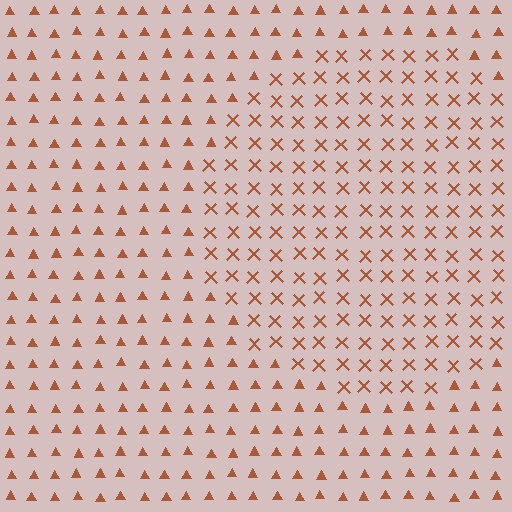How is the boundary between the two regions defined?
The boundary is defined by a change in element shape: X marks inside vs. triangles outside. All elements share the same color and spacing.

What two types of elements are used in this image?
The image uses X marks inside the circle region and triangles outside it.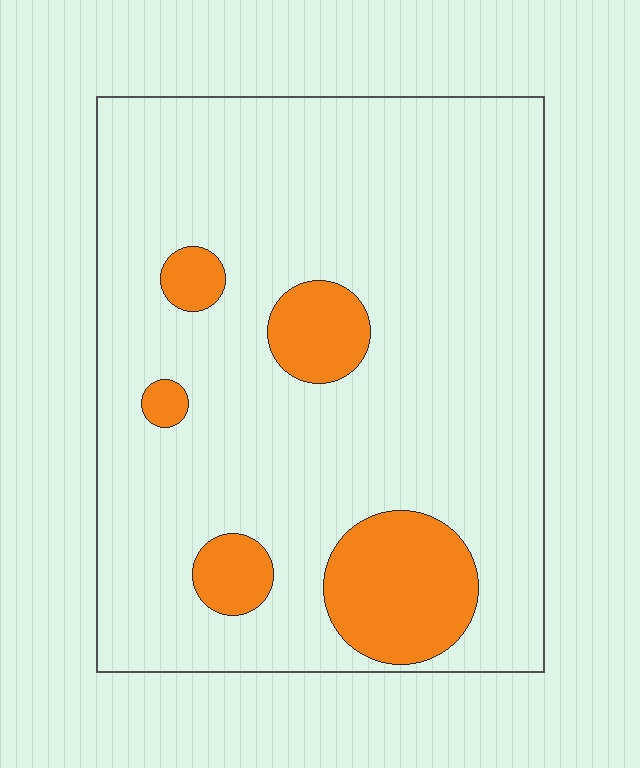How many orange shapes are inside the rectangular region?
5.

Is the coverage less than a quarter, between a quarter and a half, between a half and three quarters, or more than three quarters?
Less than a quarter.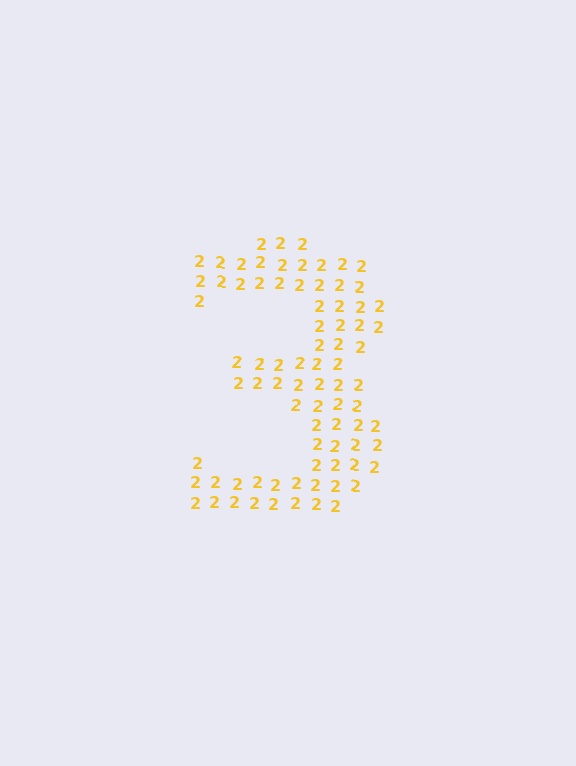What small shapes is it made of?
It is made of small digit 2's.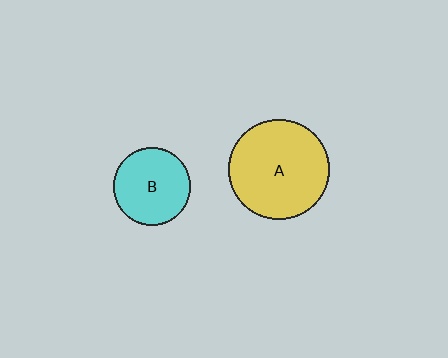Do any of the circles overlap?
No, none of the circles overlap.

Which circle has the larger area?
Circle A (yellow).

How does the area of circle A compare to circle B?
Approximately 1.7 times.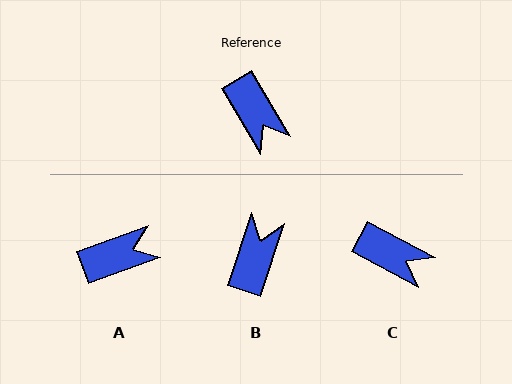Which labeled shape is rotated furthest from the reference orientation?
B, about 131 degrees away.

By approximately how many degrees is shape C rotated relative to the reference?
Approximately 31 degrees counter-clockwise.